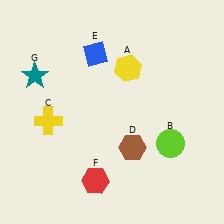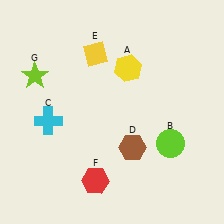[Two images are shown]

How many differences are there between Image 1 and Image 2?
There are 3 differences between the two images.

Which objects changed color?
C changed from yellow to cyan. E changed from blue to yellow. G changed from teal to lime.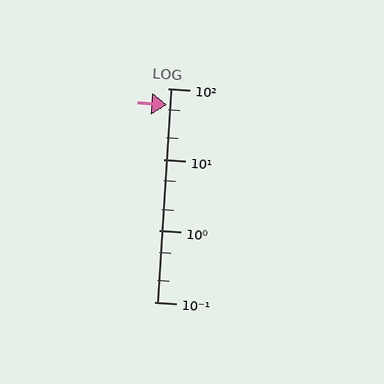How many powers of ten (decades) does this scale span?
The scale spans 3 decades, from 0.1 to 100.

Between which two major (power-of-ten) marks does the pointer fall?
The pointer is between 10 and 100.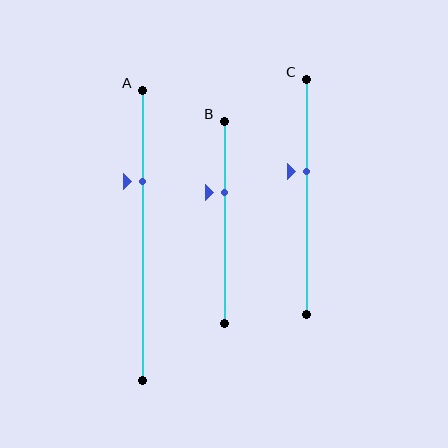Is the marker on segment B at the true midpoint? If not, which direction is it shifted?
No, the marker on segment B is shifted upward by about 15% of the segment length.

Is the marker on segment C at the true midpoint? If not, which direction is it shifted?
No, the marker on segment C is shifted upward by about 11% of the segment length.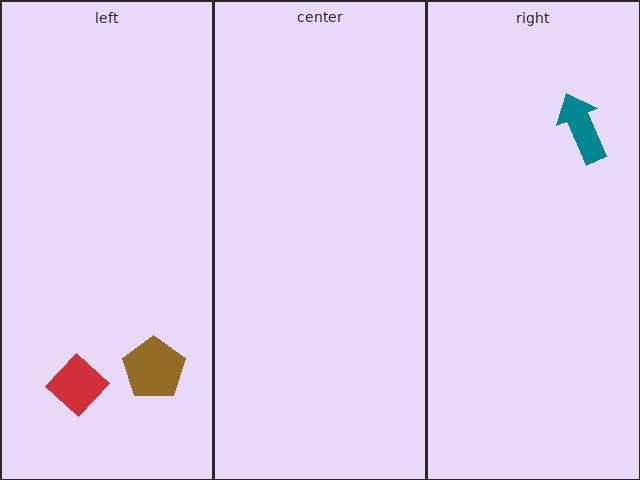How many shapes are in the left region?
2.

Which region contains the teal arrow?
The right region.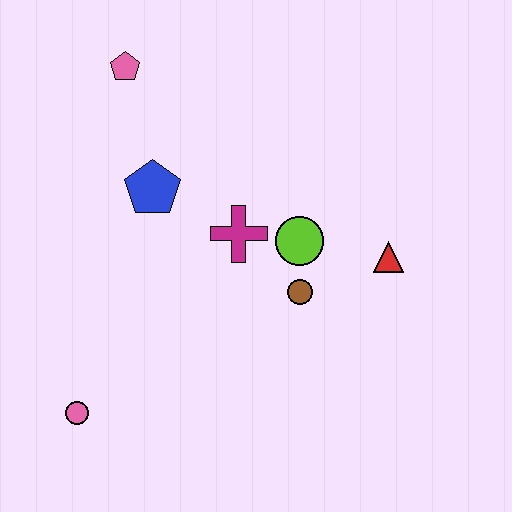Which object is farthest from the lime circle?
The pink circle is farthest from the lime circle.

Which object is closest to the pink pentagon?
The blue pentagon is closest to the pink pentagon.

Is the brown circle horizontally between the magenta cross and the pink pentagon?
No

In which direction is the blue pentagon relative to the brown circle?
The blue pentagon is to the left of the brown circle.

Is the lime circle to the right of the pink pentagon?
Yes